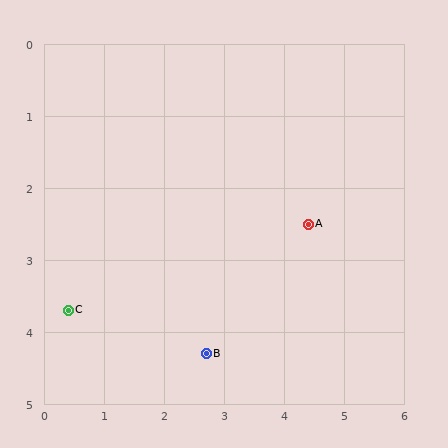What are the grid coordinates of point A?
Point A is at approximately (4.4, 2.5).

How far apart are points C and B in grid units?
Points C and B are about 2.4 grid units apart.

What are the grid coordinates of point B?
Point B is at approximately (2.7, 4.3).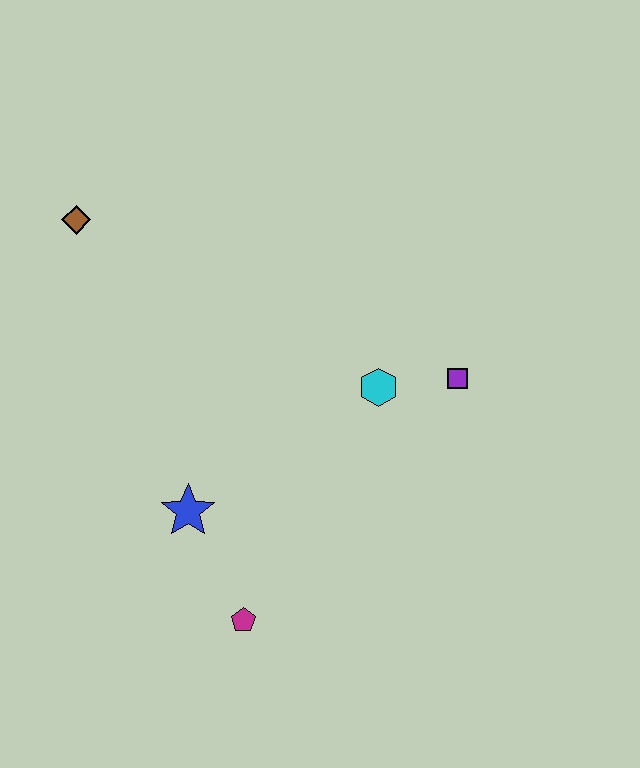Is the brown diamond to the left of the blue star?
Yes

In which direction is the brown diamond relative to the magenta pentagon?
The brown diamond is above the magenta pentagon.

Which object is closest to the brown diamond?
The blue star is closest to the brown diamond.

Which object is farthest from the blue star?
The brown diamond is farthest from the blue star.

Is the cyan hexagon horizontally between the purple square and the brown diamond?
Yes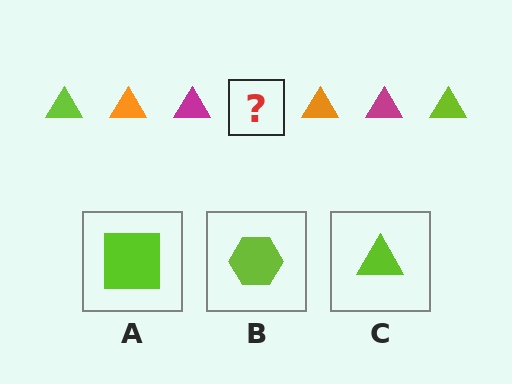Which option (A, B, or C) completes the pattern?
C.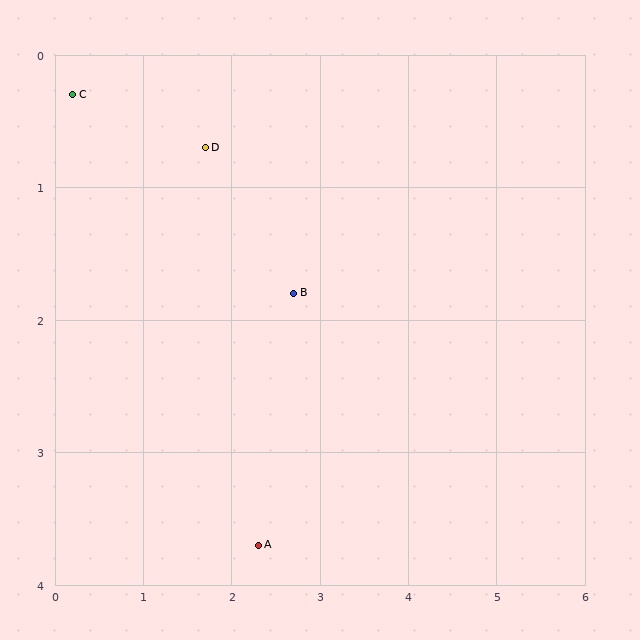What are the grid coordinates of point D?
Point D is at approximately (1.7, 0.7).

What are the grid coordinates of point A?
Point A is at approximately (2.3, 3.7).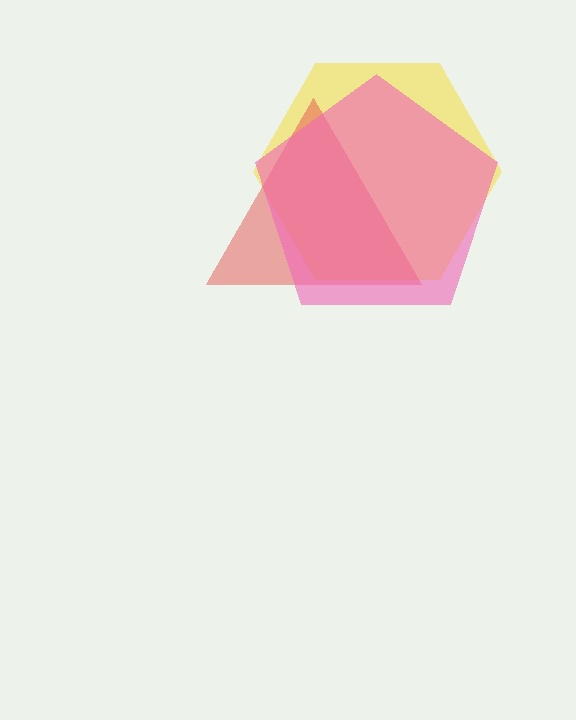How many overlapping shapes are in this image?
There are 3 overlapping shapes in the image.